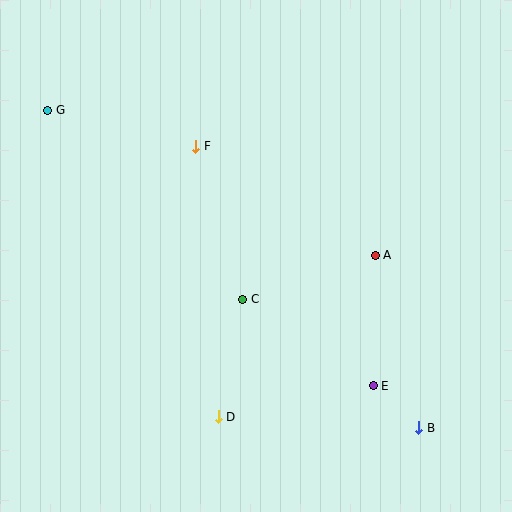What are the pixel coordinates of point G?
Point G is at (48, 110).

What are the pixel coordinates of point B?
Point B is at (419, 428).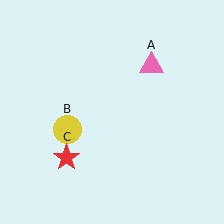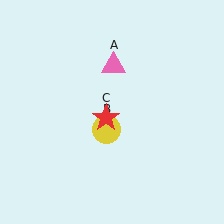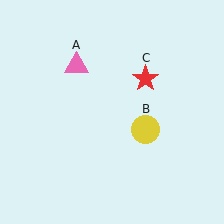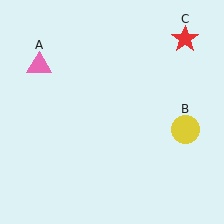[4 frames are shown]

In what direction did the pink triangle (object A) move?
The pink triangle (object A) moved left.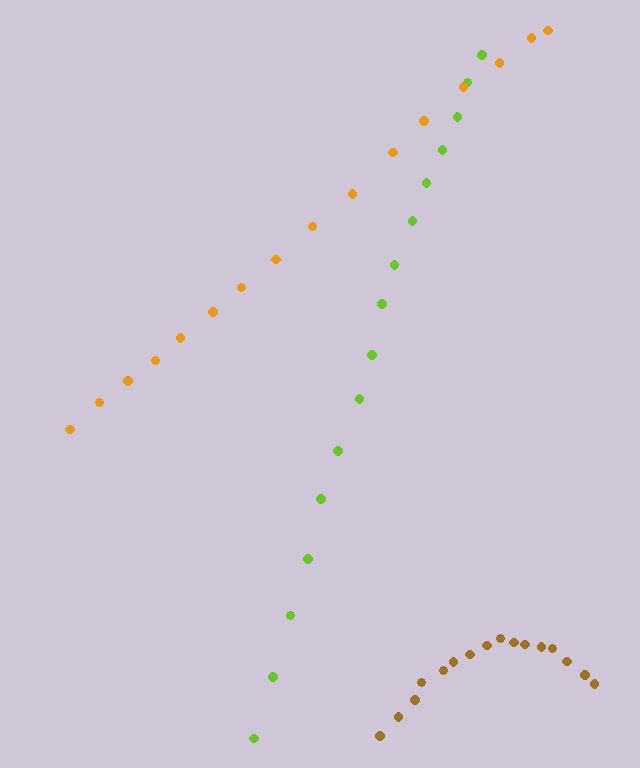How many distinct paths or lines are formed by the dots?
There are 3 distinct paths.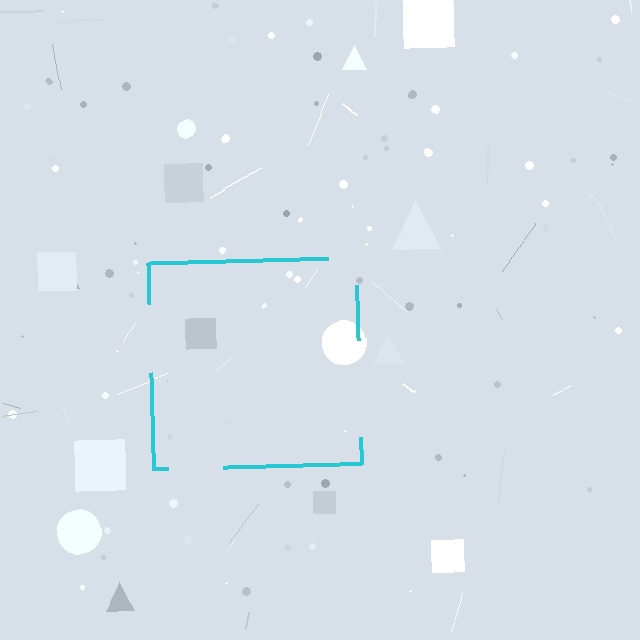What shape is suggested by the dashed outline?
The dashed outline suggests a square.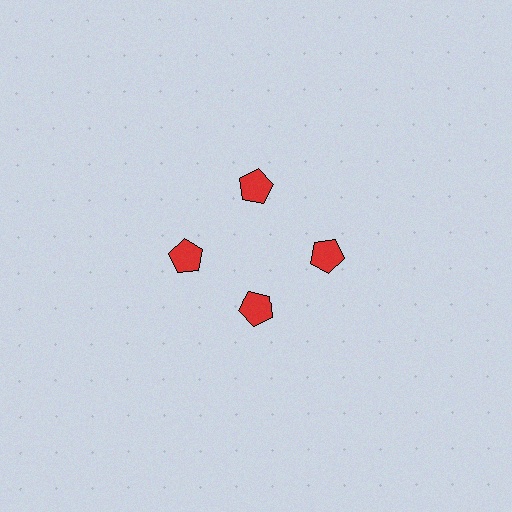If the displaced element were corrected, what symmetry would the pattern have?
It would have 4-fold rotational symmetry — the pattern would map onto itself every 90 degrees.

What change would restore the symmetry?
The symmetry would be restored by moving it outward, back onto the ring so that all 4 pentagons sit at equal angles and equal distance from the center.